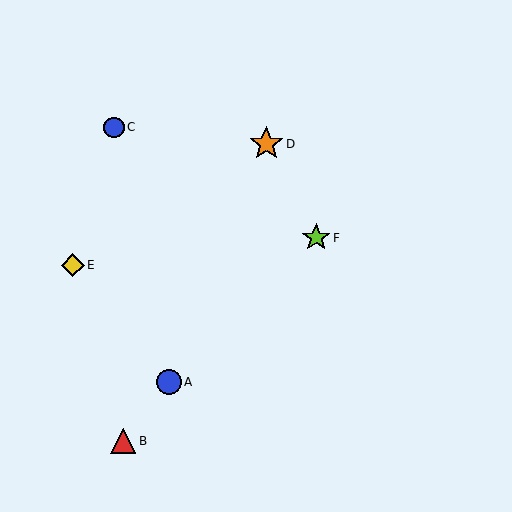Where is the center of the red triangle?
The center of the red triangle is at (123, 441).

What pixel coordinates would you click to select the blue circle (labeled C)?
Click at (114, 127) to select the blue circle C.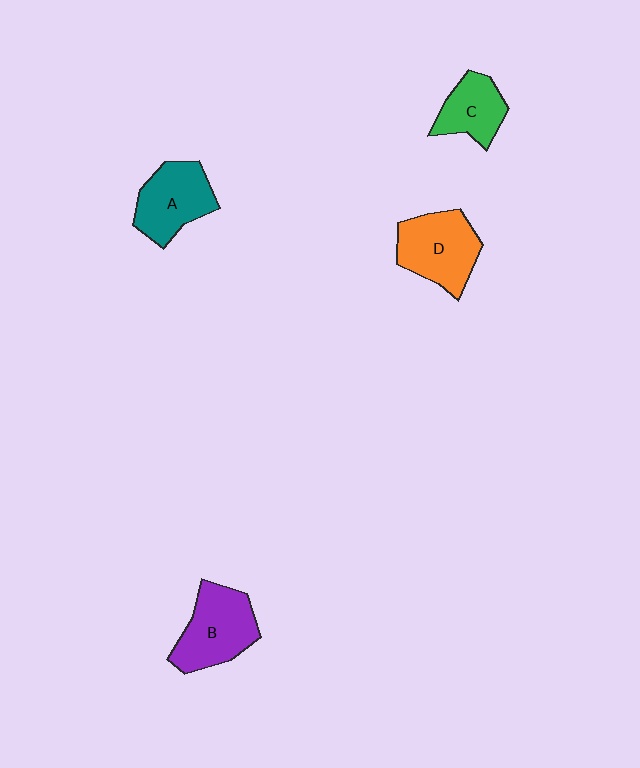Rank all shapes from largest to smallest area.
From largest to smallest: B (purple), D (orange), A (teal), C (green).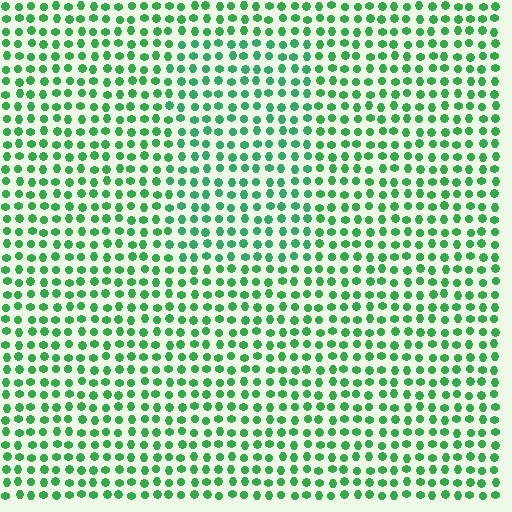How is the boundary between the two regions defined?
The boundary is defined purely by a slight shift in hue (about 15 degrees). Spacing, size, and orientation are identical on both sides.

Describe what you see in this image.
The image is filled with small green elements in a uniform arrangement. A rectangle-shaped region is visible where the elements are tinted to a slightly different hue, forming a subtle color boundary.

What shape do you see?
I see a rectangle.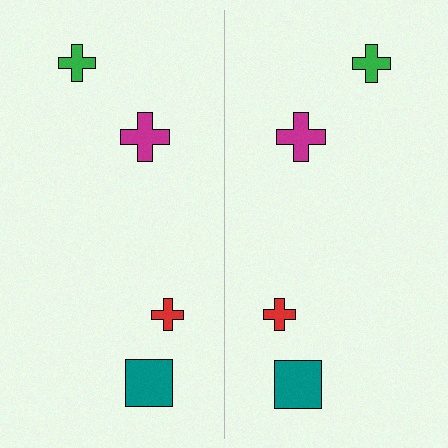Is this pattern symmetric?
Yes, this pattern has bilateral (reflection) symmetry.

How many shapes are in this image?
There are 8 shapes in this image.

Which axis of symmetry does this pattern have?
The pattern has a vertical axis of symmetry running through the center of the image.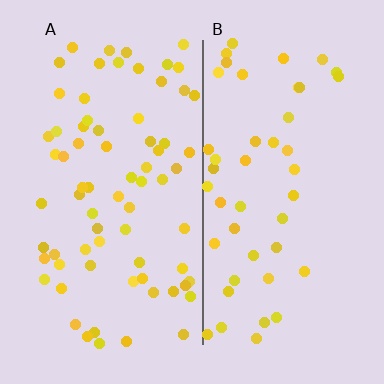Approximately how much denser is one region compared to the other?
Approximately 1.6× — region A over region B.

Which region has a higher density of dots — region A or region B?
A (the left).